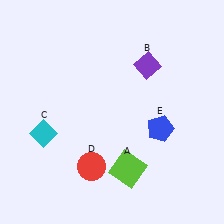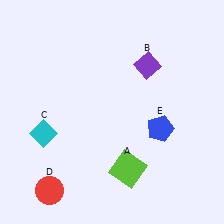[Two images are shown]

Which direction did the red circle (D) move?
The red circle (D) moved left.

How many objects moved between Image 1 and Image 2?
1 object moved between the two images.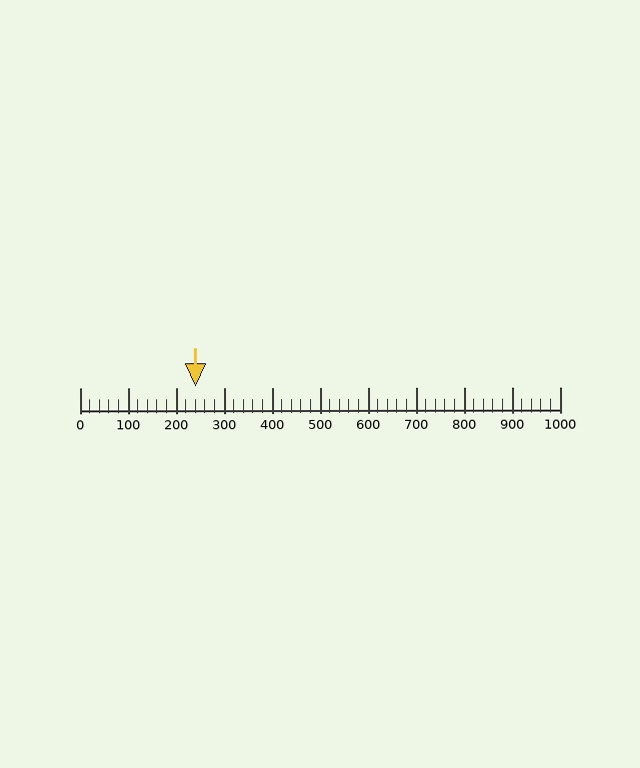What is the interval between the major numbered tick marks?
The major tick marks are spaced 100 units apart.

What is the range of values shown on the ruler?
The ruler shows values from 0 to 1000.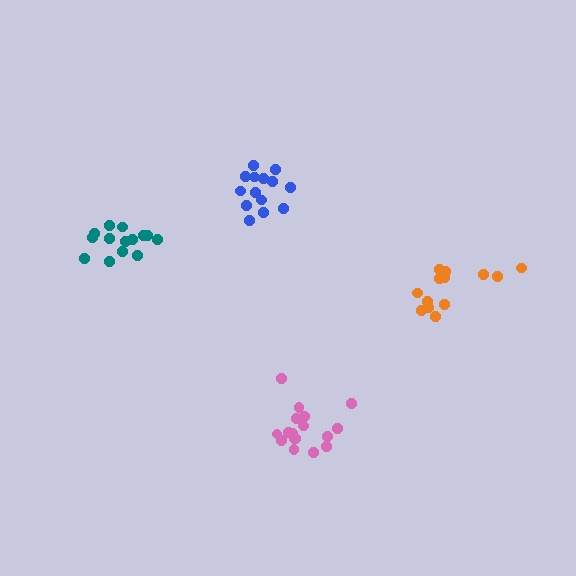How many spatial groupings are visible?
There are 4 spatial groupings.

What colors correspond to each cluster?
The clusters are colored: blue, pink, teal, orange.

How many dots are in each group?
Group 1: 14 dots, Group 2: 17 dots, Group 3: 14 dots, Group 4: 13 dots (58 total).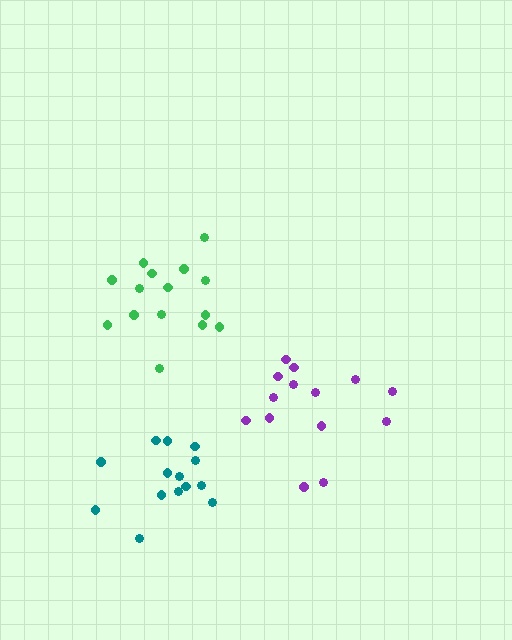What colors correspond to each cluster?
The clusters are colored: teal, purple, green.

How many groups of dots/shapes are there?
There are 3 groups.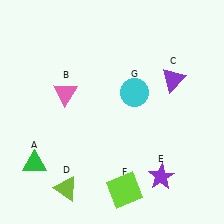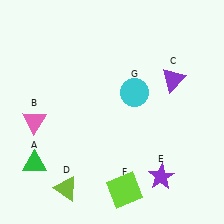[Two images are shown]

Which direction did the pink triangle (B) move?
The pink triangle (B) moved left.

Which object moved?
The pink triangle (B) moved left.